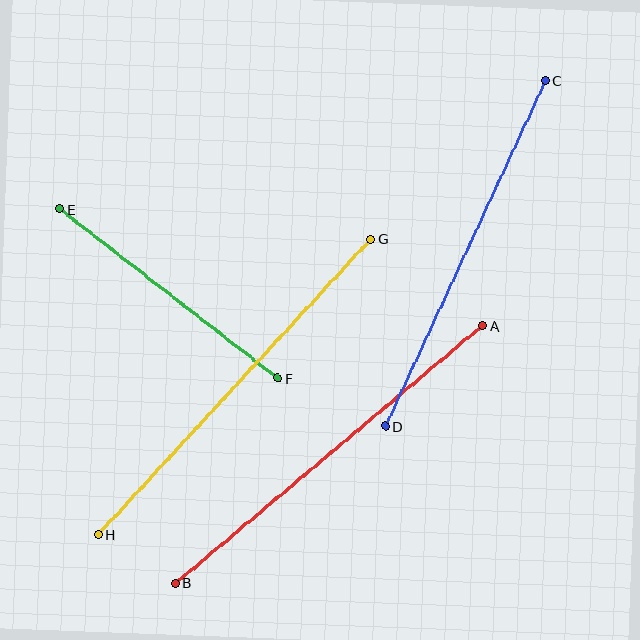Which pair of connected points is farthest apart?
Points G and H are farthest apart.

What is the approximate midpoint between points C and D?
The midpoint is at approximately (465, 253) pixels.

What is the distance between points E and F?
The distance is approximately 276 pixels.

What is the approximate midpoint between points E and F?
The midpoint is at approximately (168, 293) pixels.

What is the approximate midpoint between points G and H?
The midpoint is at approximately (234, 387) pixels.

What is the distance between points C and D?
The distance is approximately 381 pixels.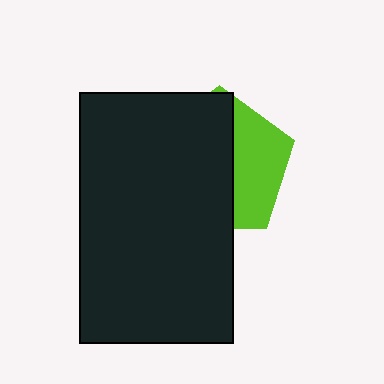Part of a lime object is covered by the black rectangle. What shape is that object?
It is a pentagon.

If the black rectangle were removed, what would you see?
You would see the complete lime pentagon.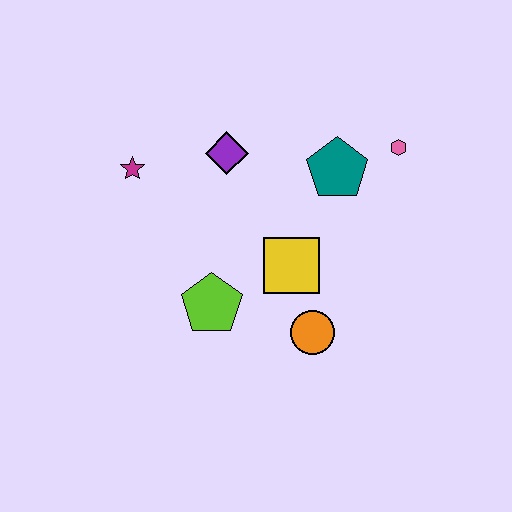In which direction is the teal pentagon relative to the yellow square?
The teal pentagon is above the yellow square.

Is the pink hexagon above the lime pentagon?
Yes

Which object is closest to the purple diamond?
The magenta star is closest to the purple diamond.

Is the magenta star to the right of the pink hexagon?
No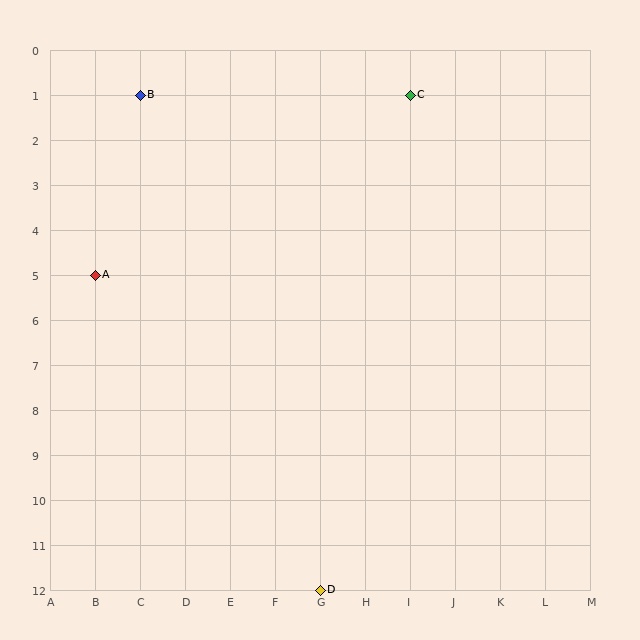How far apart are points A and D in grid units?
Points A and D are 5 columns and 7 rows apart (about 8.6 grid units diagonally).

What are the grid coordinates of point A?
Point A is at grid coordinates (B, 5).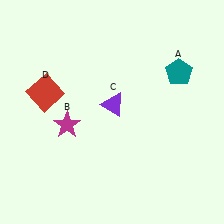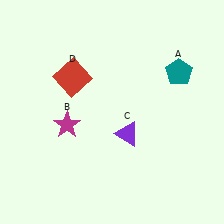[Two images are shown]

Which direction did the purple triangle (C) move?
The purple triangle (C) moved down.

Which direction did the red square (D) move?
The red square (D) moved right.